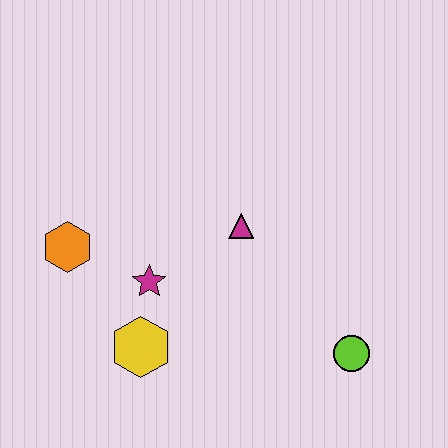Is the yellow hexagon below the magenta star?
Yes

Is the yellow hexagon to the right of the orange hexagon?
Yes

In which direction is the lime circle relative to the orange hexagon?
The lime circle is to the right of the orange hexagon.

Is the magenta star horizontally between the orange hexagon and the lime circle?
Yes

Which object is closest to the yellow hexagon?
The magenta star is closest to the yellow hexagon.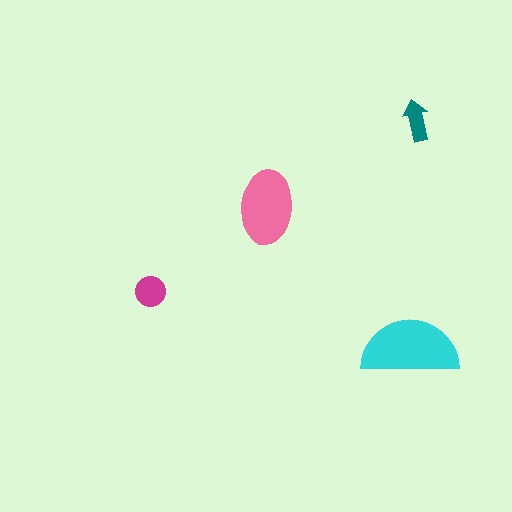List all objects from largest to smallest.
The cyan semicircle, the pink ellipse, the magenta circle, the teal arrow.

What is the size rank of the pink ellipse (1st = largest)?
2nd.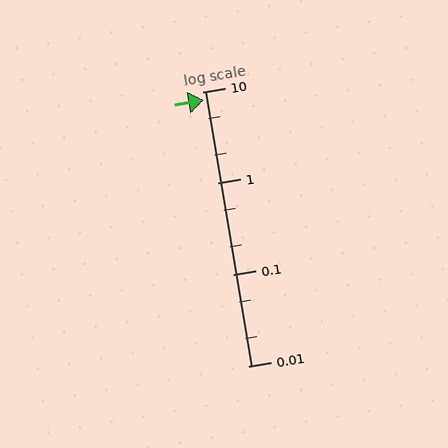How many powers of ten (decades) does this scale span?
The scale spans 3 decades, from 0.01 to 10.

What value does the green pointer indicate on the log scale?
The pointer indicates approximately 8.1.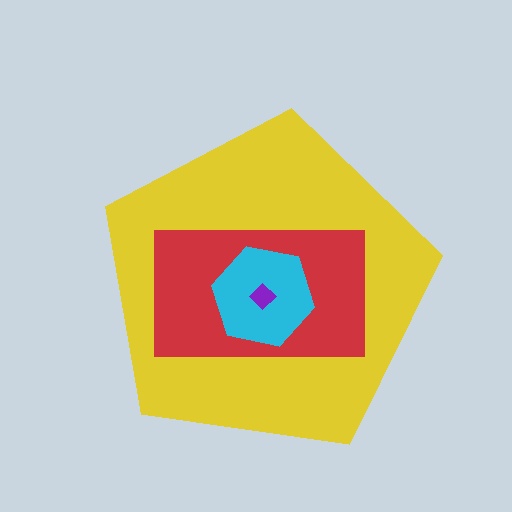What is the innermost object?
The purple diamond.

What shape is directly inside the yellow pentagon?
The red rectangle.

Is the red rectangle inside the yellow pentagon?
Yes.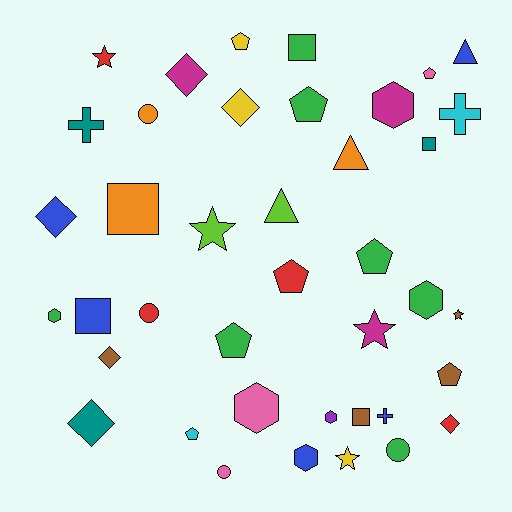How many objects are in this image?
There are 40 objects.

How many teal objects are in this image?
There are 3 teal objects.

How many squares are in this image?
There are 5 squares.